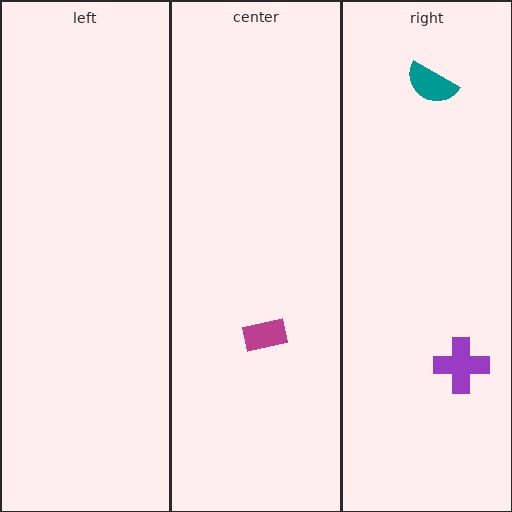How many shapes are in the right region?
2.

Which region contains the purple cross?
The right region.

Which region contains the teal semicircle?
The right region.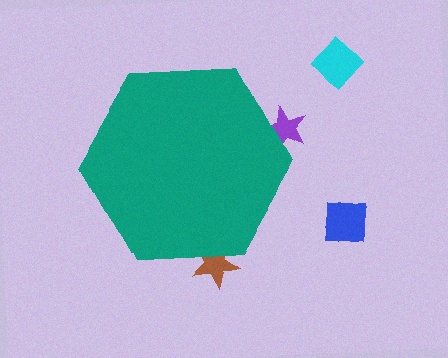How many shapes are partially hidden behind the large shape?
2 shapes are partially hidden.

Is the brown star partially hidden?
Yes, the brown star is partially hidden behind the teal hexagon.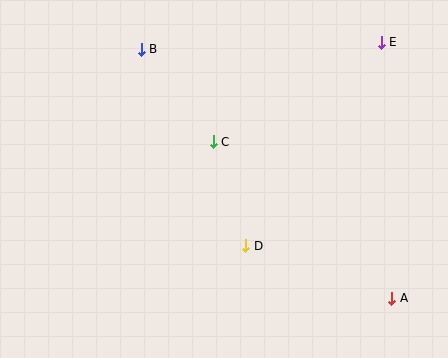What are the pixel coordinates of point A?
Point A is at (392, 298).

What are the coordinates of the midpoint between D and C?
The midpoint between D and C is at (229, 194).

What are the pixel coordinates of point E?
Point E is at (381, 42).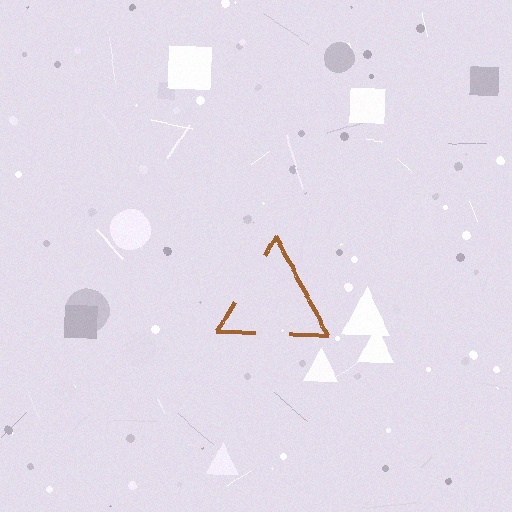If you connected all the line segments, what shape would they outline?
They would outline a triangle.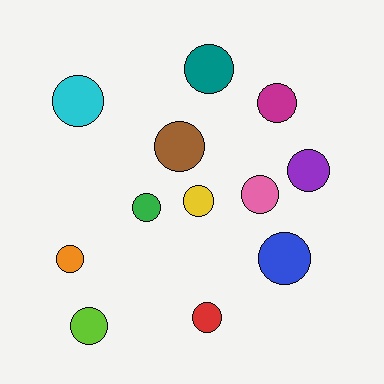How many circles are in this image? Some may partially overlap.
There are 12 circles.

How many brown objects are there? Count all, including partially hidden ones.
There is 1 brown object.